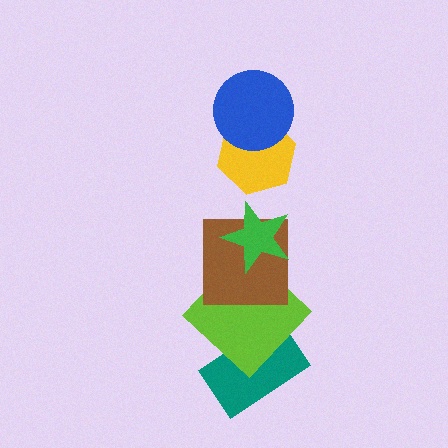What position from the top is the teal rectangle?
The teal rectangle is 6th from the top.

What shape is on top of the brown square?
The green star is on top of the brown square.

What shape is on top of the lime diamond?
The brown square is on top of the lime diamond.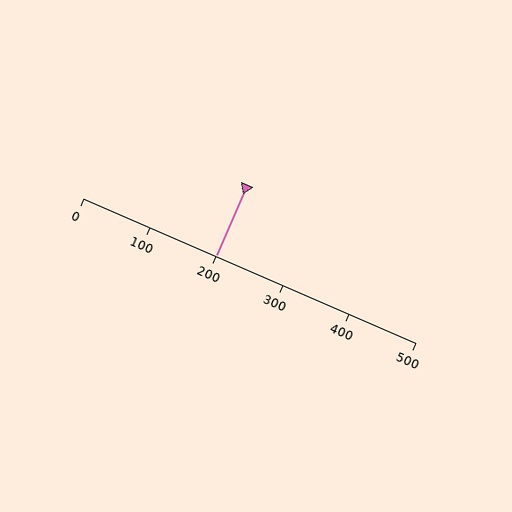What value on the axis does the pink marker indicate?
The marker indicates approximately 200.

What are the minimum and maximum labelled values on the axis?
The axis runs from 0 to 500.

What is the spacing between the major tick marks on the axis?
The major ticks are spaced 100 apart.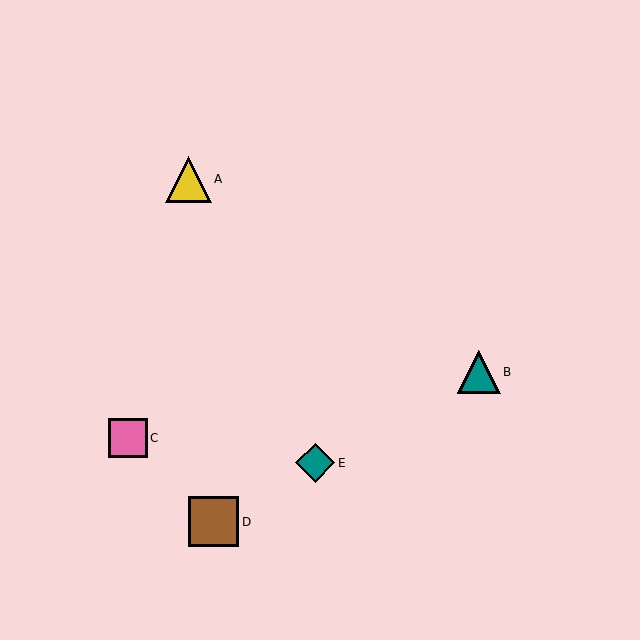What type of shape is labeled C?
Shape C is a pink square.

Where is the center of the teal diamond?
The center of the teal diamond is at (315, 463).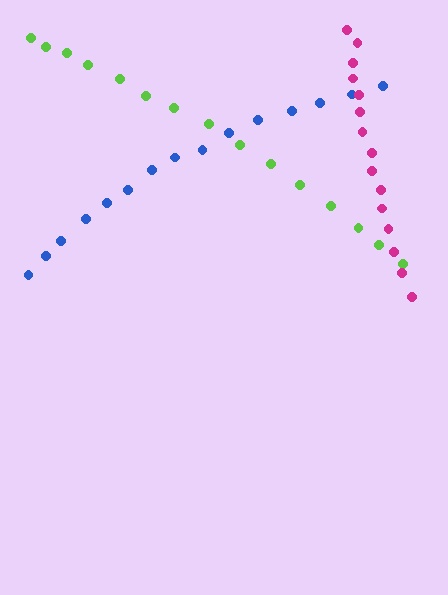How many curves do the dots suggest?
There are 3 distinct paths.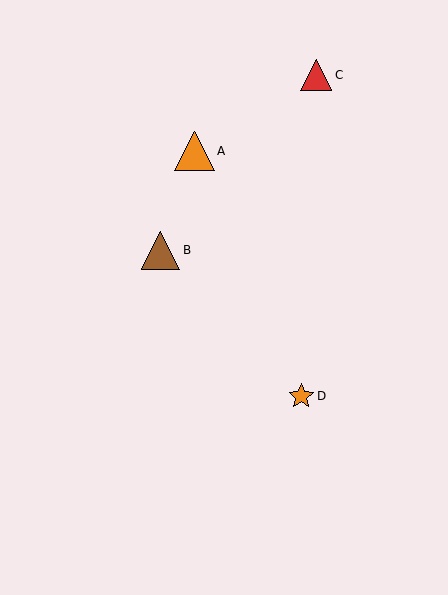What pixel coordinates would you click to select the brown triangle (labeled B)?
Click at (161, 250) to select the brown triangle B.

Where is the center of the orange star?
The center of the orange star is at (301, 396).